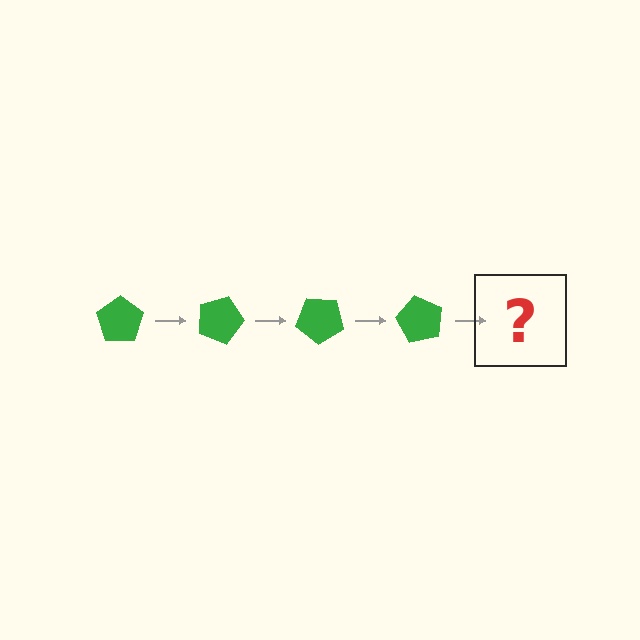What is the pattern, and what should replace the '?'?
The pattern is that the pentagon rotates 20 degrees each step. The '?' should be a green pentagon rotated 80 degrees.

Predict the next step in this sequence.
The next step is a green pentagon rotated 80 degrees.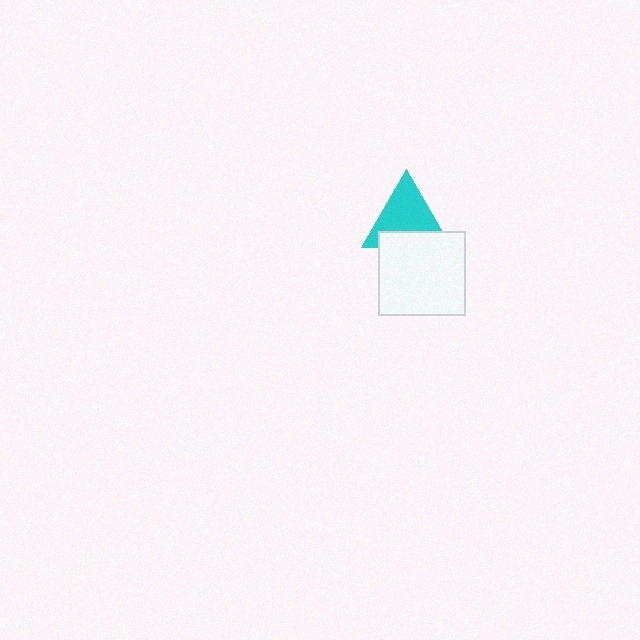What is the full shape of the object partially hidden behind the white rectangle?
The partially hidden object is a cyan triangle.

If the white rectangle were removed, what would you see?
You would see the complete cyan triangle.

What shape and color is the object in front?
The object in front is a white rectangle.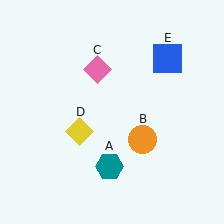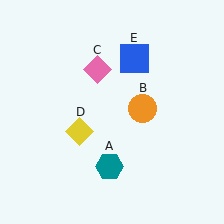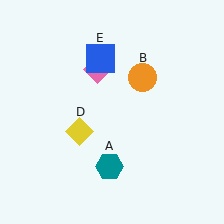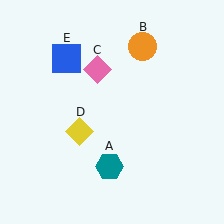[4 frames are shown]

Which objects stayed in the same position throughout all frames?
Teal hexagon (object A) and pink diamond (object C) and yellow diamond (object D) remained stationary.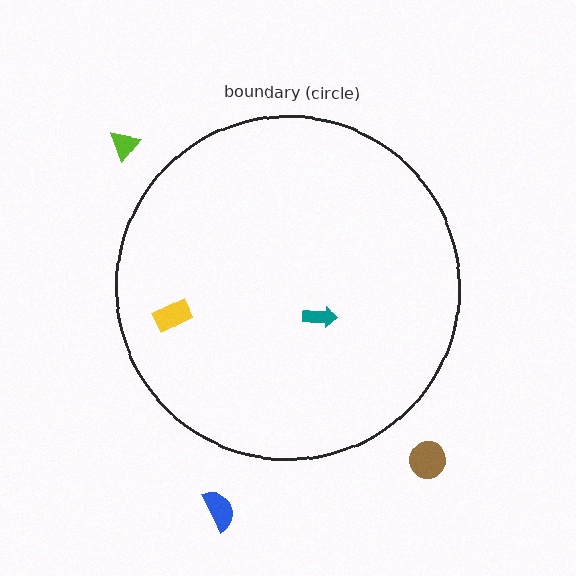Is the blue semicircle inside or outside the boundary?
Outside.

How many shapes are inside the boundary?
2 inside, 3 outside.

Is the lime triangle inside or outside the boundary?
Outside.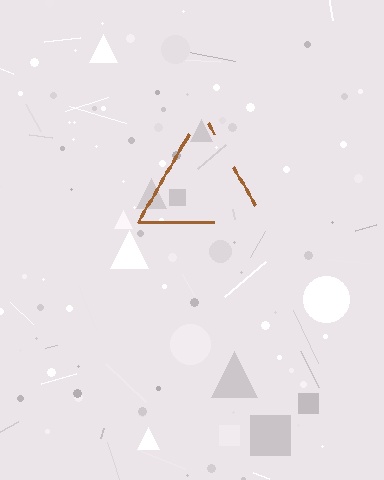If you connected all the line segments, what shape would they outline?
They would outline a triangle.